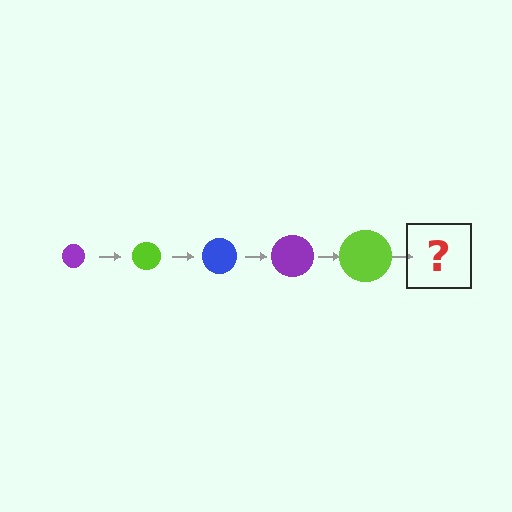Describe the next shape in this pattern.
It should be a blue circle, larger than the previous one.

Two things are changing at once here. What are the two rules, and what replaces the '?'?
The two rules are that the circle grows larger each step and the color cycles through purple, lime, and blue. The '?' should be a blue circle, larger than the previous one.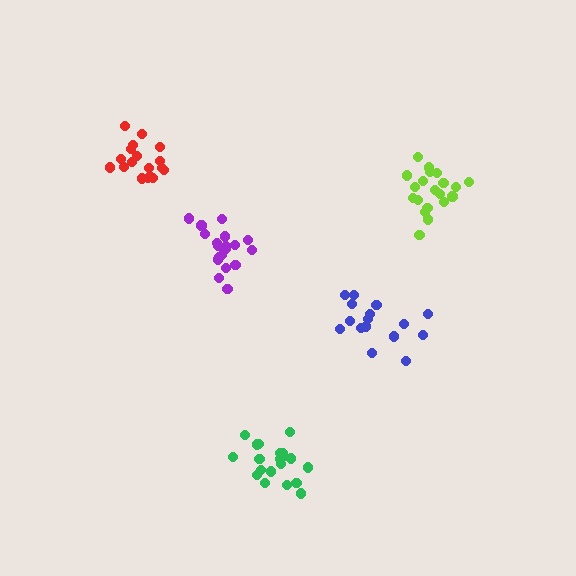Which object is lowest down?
The green cluster is bottommost.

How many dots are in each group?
Group 1: 18 dots, Group 2: 20 dots, Group 3: 19 dots, Group 4: 20 dots, Group 5: 16 dots (93 total).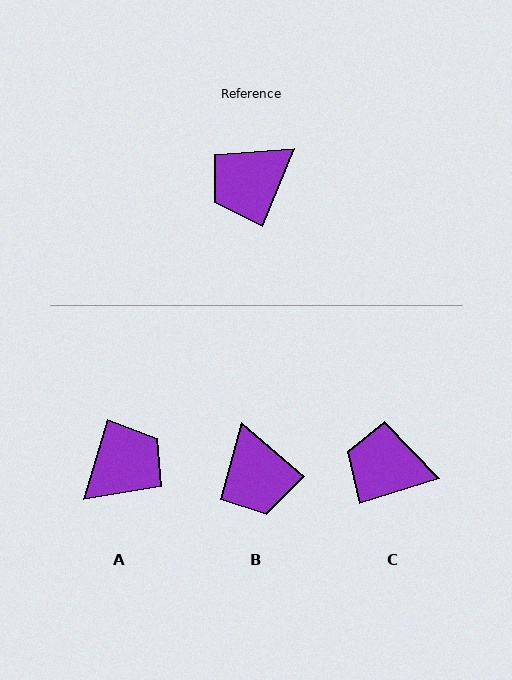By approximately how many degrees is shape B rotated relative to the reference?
Approximately 71 degrees counter-clockwise.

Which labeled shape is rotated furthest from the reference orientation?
A, about 175 degrees away.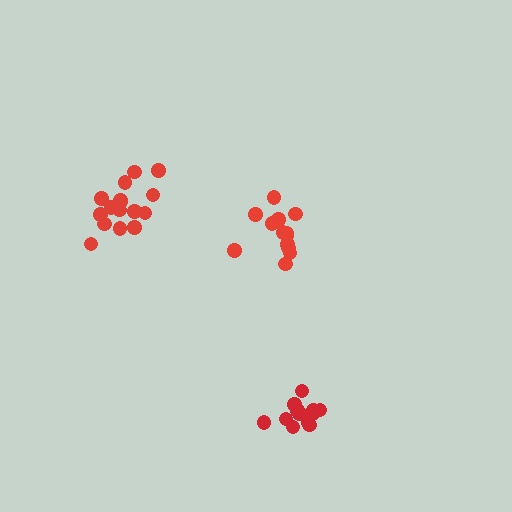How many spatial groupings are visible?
There are 3 spatial groupings.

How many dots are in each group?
Group 1: 13 dots, Group 2: 16 dots, Group 3: 13 dots (42 total).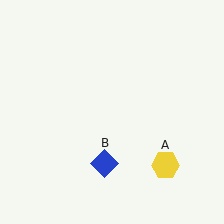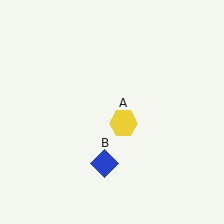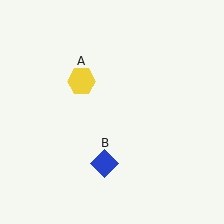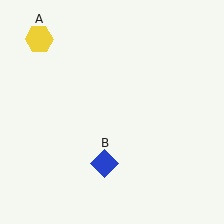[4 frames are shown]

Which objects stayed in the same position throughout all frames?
Blue diamond (object B) remained stationary.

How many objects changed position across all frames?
1 object changed position: yellow hexagon (object A).